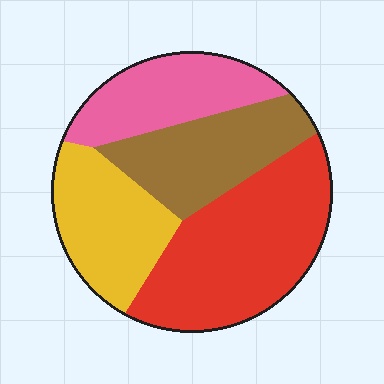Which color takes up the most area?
Red, at roughly 35%.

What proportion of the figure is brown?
Brown covers 22% of the figure.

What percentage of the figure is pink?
Pink takes up between a sixth and a third of the figure.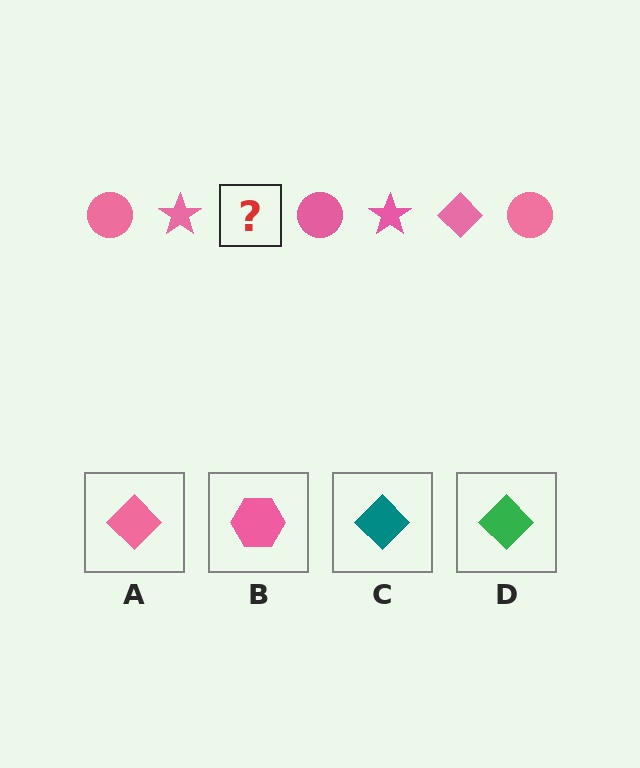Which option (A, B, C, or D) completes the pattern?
A.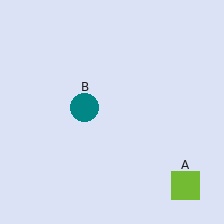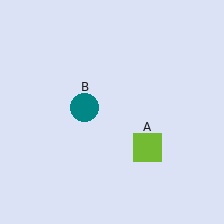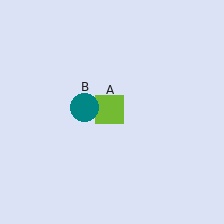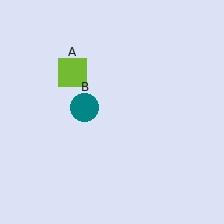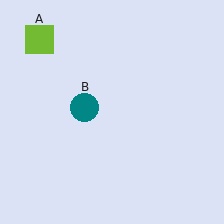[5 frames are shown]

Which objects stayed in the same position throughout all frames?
Teal circle (object B) remained stationary.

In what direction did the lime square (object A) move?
The lime square (object A) moved up and to the left.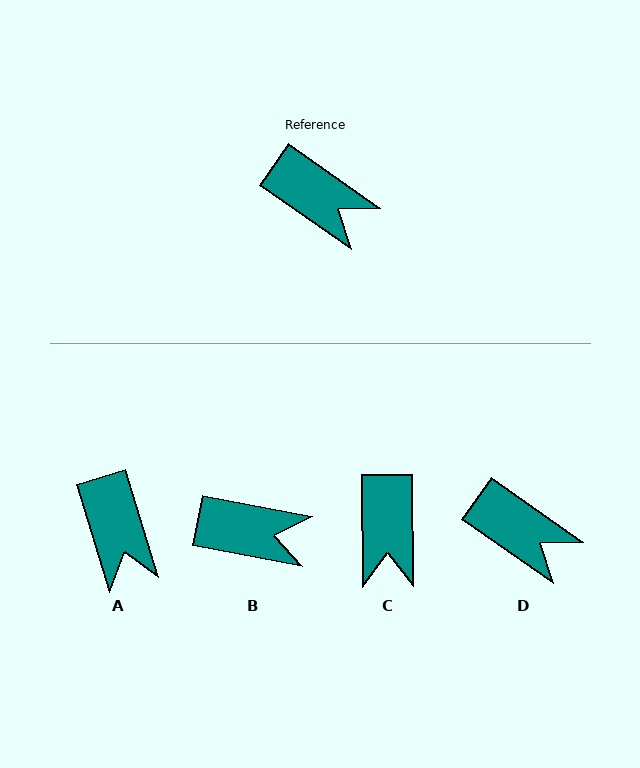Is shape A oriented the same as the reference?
No, it is off by about 38 degrees.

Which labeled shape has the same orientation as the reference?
D.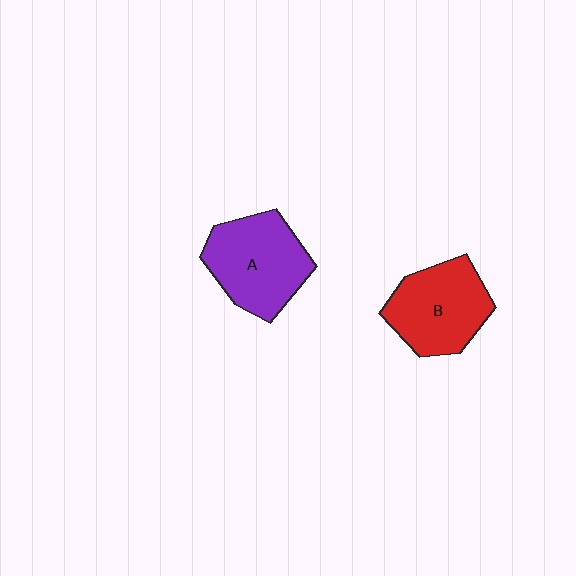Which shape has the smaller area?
Shape B (red).